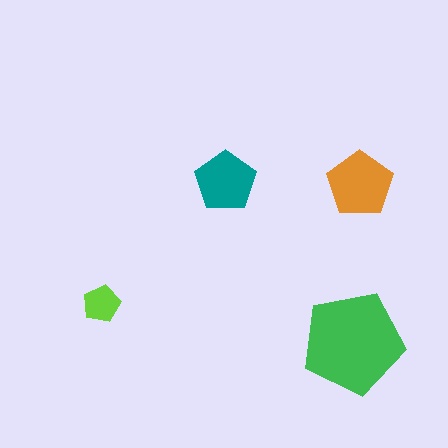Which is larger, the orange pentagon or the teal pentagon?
The orange one.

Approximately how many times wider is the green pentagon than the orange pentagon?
About 1.5 times wider.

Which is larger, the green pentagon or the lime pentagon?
The green one.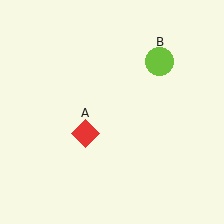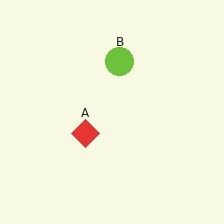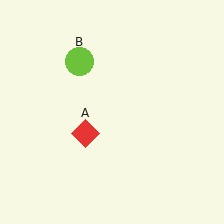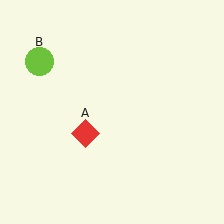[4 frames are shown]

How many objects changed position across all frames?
1 object changed position: lime circle (object B).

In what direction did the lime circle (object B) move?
The lime circle (object B) moved left.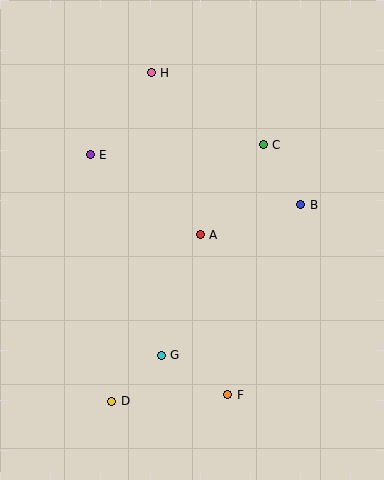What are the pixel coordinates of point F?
Point F is at (228, 395).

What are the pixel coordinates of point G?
Point G is at (161, 355).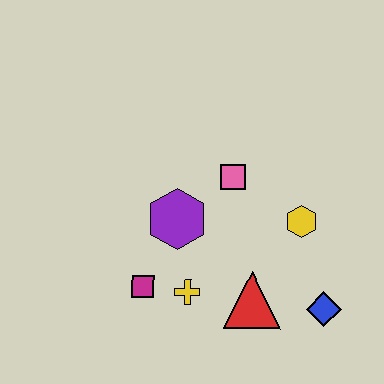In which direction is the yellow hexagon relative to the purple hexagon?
The yellow hexagon is to the right of the purple hexagon.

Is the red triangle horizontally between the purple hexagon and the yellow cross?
No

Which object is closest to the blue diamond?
The red triangle is closest to the blue diamond.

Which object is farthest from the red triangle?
The pink square is farthest from the red triangle.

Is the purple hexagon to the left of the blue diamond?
Yes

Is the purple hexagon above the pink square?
No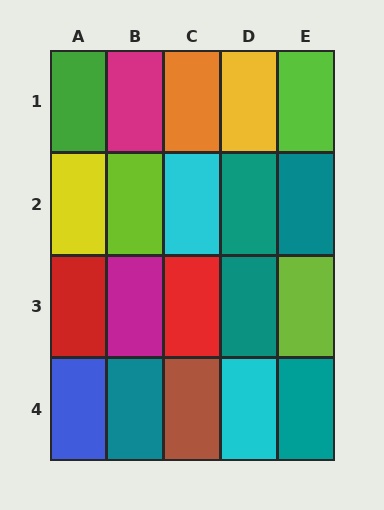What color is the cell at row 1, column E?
Lime.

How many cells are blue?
1 cell is blue.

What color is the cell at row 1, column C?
Orange.